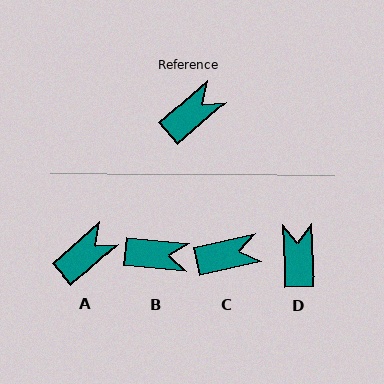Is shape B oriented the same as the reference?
No, it is off by about 47 degrees.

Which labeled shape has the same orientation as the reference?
A.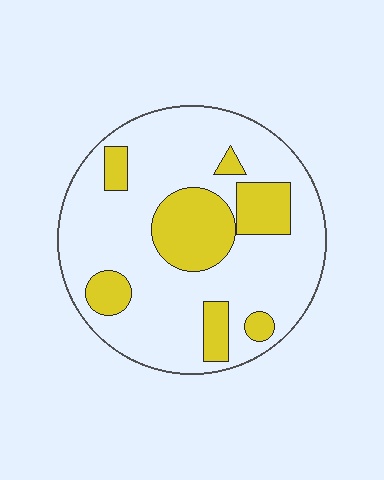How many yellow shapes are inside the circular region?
7.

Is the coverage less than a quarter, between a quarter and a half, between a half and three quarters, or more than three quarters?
Less than a quarter.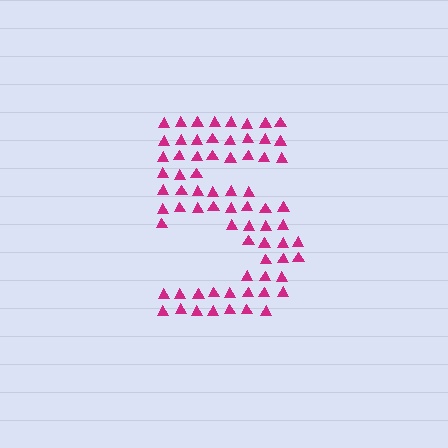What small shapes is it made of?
It is made of small triangles.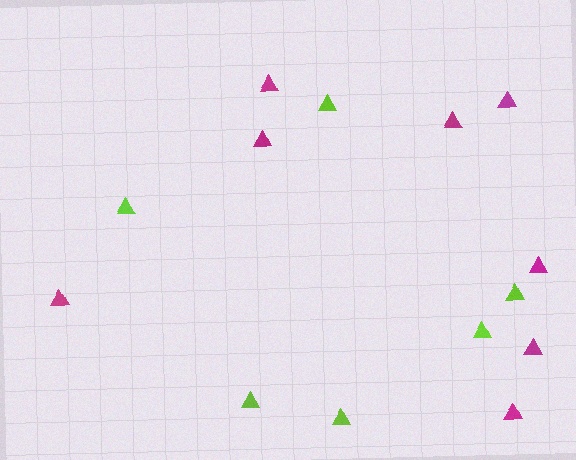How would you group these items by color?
There are 2 groups: one group of lime triangles (6) and one group of magenta triangles (8).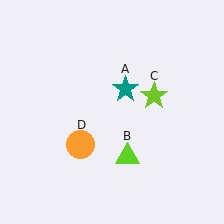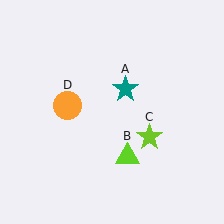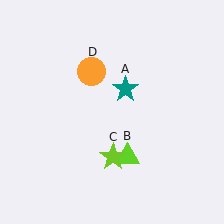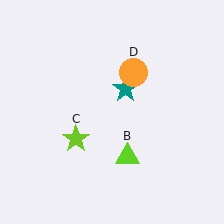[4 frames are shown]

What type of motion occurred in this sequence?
The lime star (object C), orange circle (object D) rotated clockwise around the center of the scene.